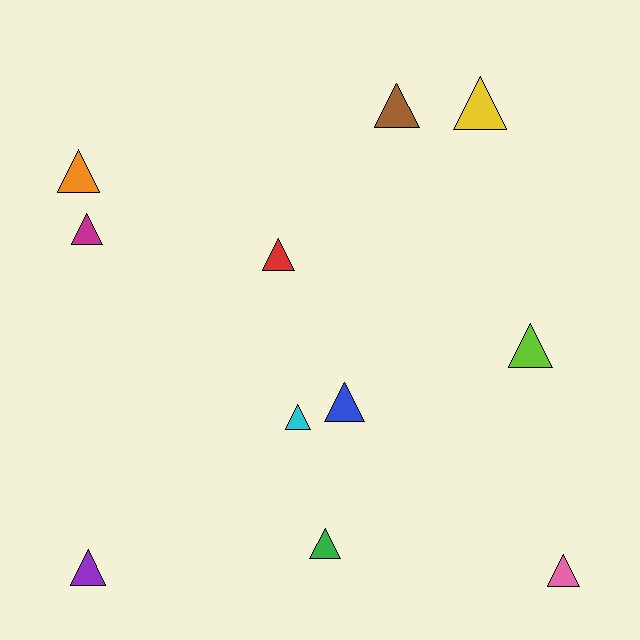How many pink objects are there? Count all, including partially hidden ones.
There is 1 pink object.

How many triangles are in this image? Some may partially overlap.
There are 11 triangles.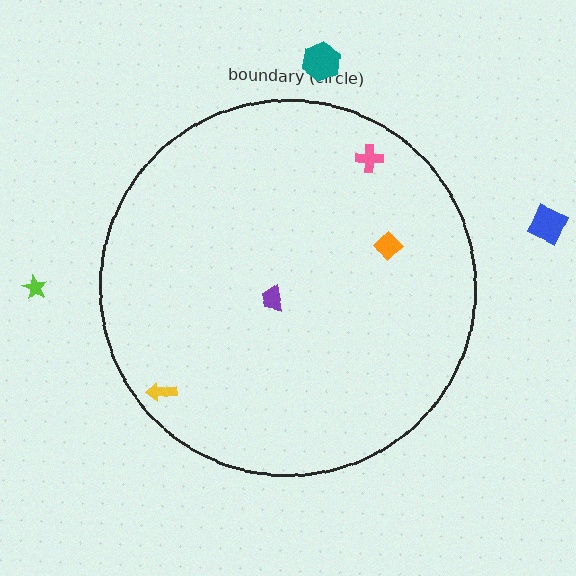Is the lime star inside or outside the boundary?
Outside.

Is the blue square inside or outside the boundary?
Outside.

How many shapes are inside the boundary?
4 inside, 3 outside.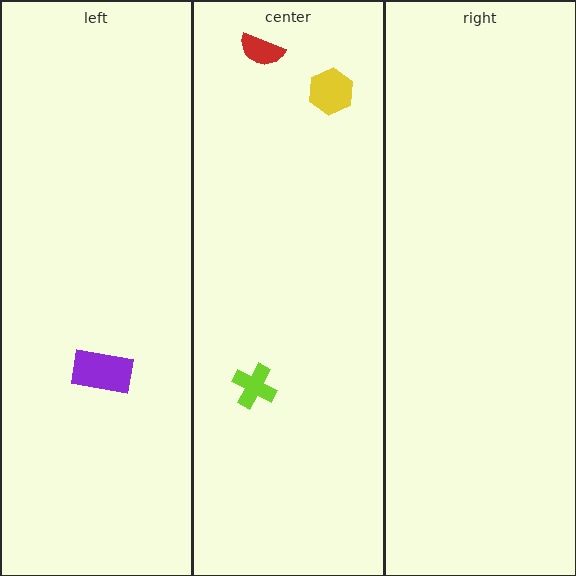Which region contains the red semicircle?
The center region.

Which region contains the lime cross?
The center region.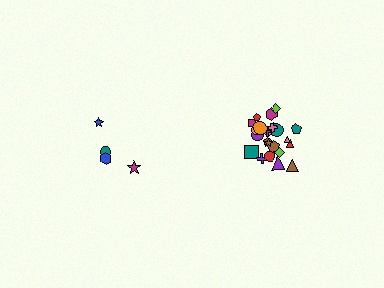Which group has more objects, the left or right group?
The right group.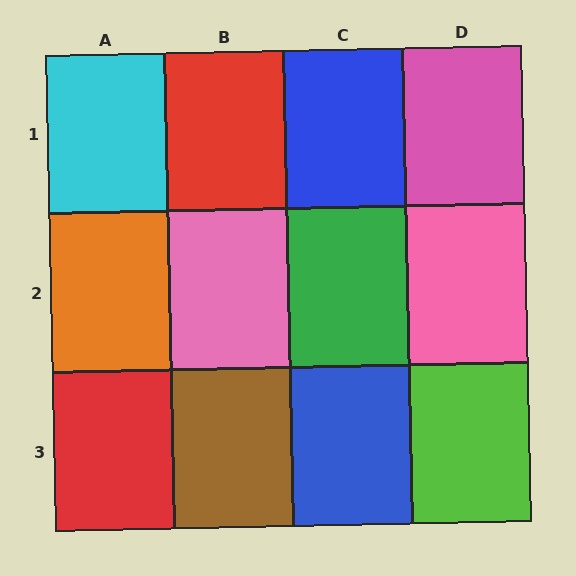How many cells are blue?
2 cells are blue.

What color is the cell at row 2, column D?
Pink.